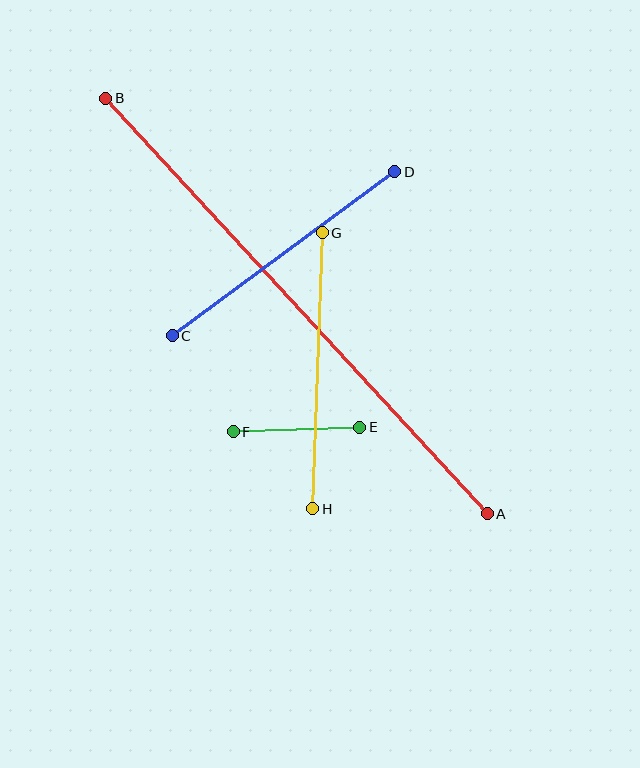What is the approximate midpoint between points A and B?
The midpoint is at approximately (296, 306) pixels.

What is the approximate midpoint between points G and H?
The midpoint is at approximately (318, 371) pixels.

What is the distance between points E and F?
The distance is approximately 126 pixels.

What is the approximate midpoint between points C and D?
The midpoint is at approximately (283, 254) pixels.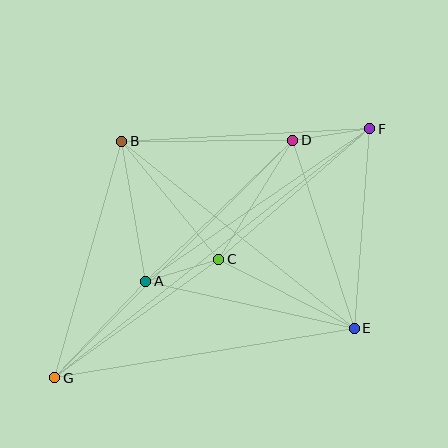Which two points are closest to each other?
Points A and C are closest to each other.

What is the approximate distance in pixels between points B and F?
The distance between B and F is approximately 248 pixels.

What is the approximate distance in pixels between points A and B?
The distance between A and B is approximately 142 pixels.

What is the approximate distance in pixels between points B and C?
The distance between B and C is approximately 152 pixels.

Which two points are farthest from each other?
Points F and G are farthest from each other.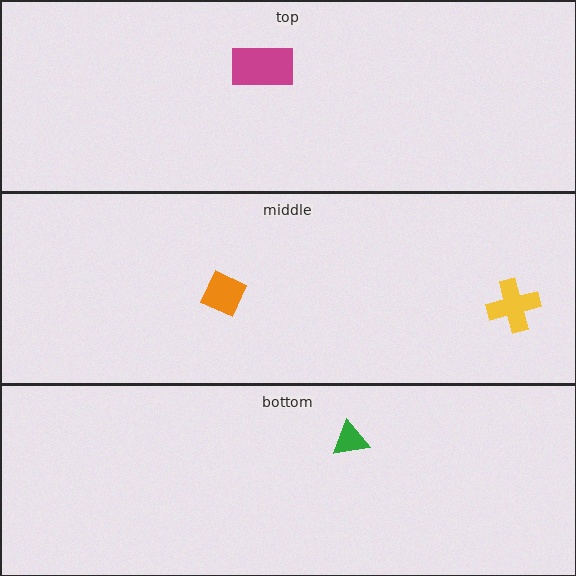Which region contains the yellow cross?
The middle region.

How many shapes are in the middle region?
2.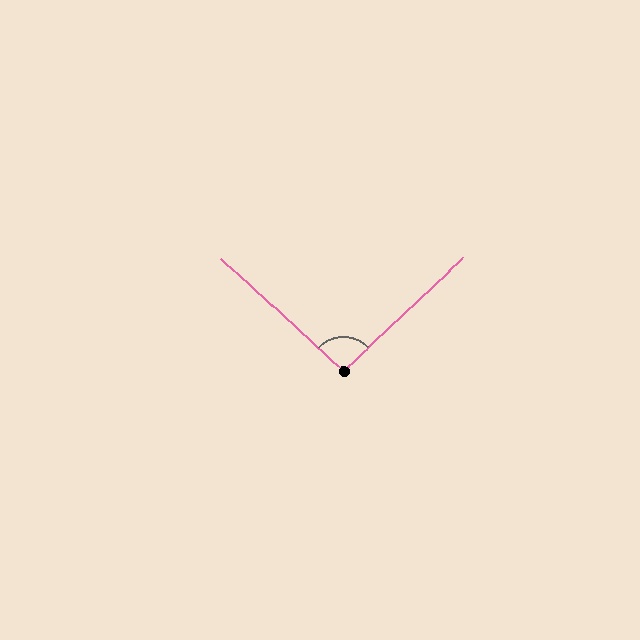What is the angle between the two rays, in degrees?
Approximately 94 degrees.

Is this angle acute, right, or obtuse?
It is approximately a right angle.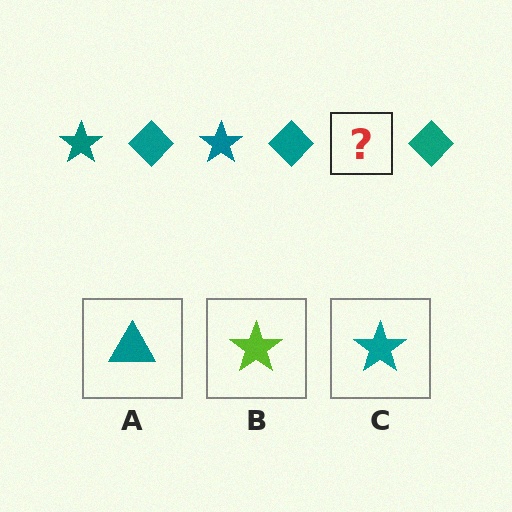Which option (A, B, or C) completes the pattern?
C.